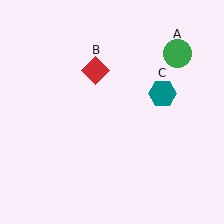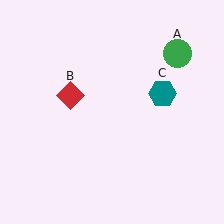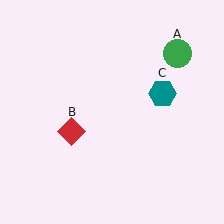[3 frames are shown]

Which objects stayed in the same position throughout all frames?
Green circle (object A) and teal hexagon (object C) remained stationary.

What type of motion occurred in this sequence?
The red diamond (object B) rotated counterclockwise around the center of the scene.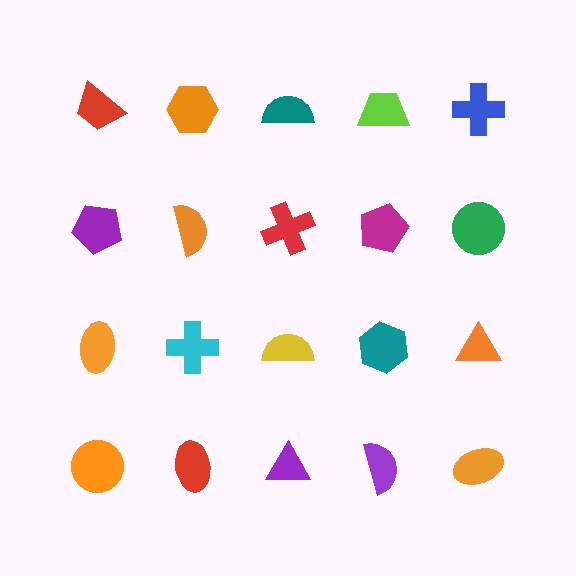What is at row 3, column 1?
An orange ellipse.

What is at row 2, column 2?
An orange semicircle.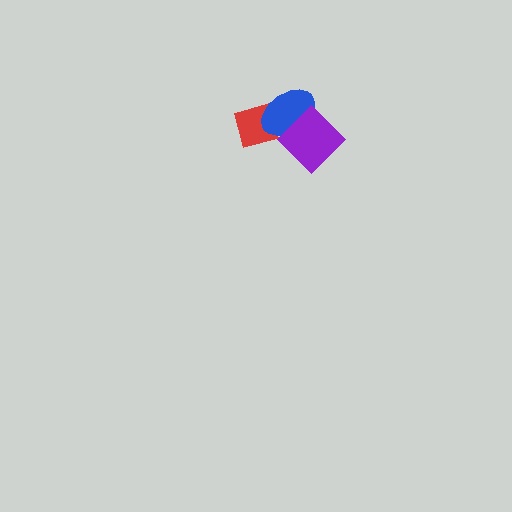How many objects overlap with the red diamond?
1 object overlaps with the red diamond.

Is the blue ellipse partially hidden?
Yes, it is partially covered by another shape.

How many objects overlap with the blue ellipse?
2 objects overlap with the blue ellipse.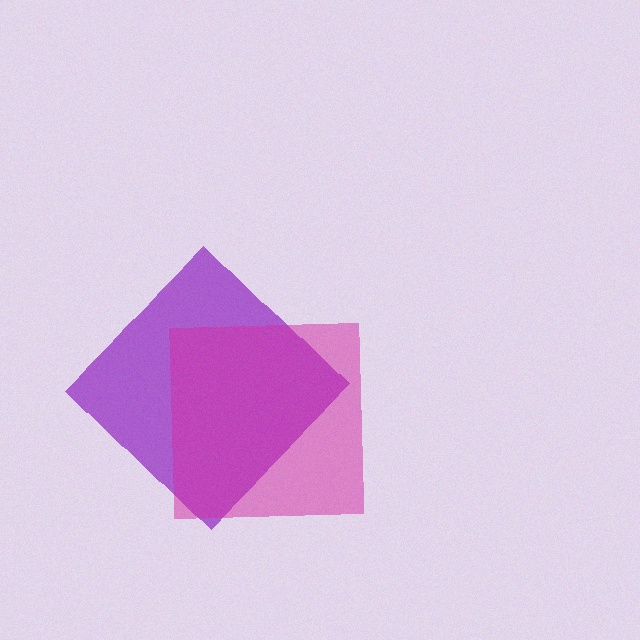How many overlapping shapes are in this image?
There are 2 overlapping shapes in the image.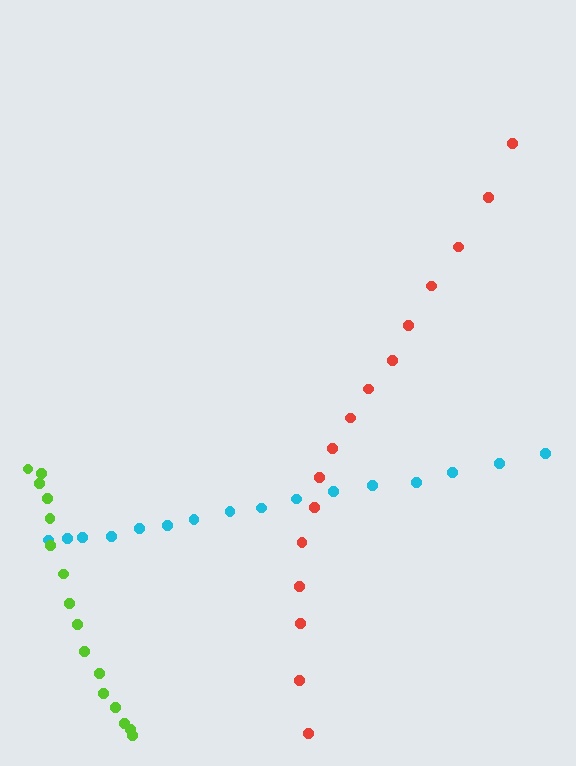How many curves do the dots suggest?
There are 3 distinct paths.